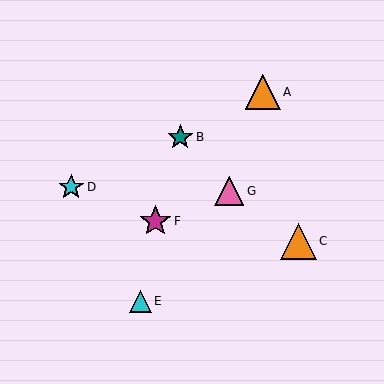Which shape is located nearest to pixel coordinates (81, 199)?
The cyan star (labeled D) at (71, 187) is nearest to that location.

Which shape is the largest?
The orange triangle (labeled C) is the largest.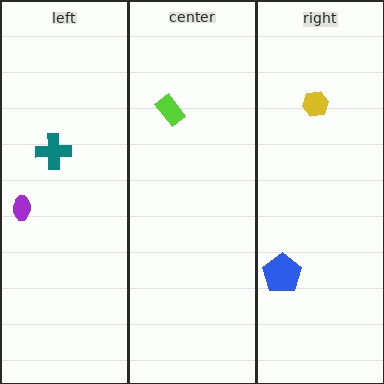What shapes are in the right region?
The yellow hexagon, the blue pentagon.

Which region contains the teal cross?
The left region.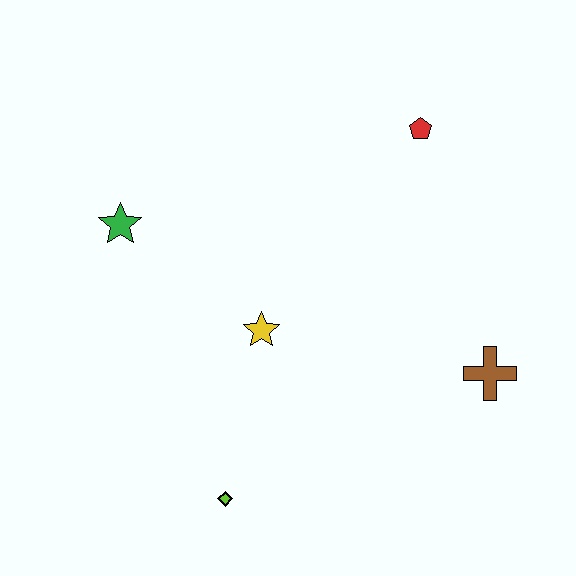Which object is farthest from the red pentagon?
The lime diamond is farthest from the red pentagon.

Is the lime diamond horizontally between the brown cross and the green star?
Yes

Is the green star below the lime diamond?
No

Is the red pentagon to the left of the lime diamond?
No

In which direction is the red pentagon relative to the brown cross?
The red pentagon is above the brown cross.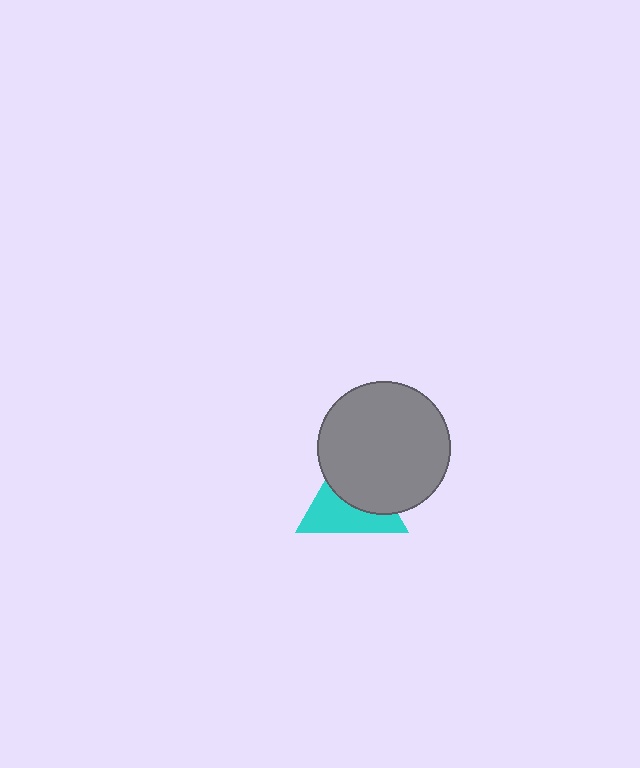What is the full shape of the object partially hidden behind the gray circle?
The partially hidden object is a cyan triangle.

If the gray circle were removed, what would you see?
You would see the complete cyan triangle.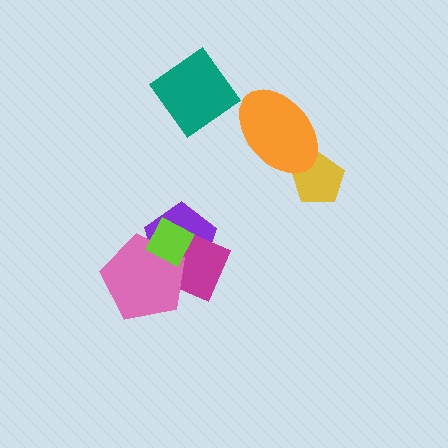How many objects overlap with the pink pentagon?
3 objects overlap with the pink pentagon.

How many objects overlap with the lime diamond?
3 objects overlap with the lime diamond.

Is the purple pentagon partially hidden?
Yes, it is partially covered by another shape.